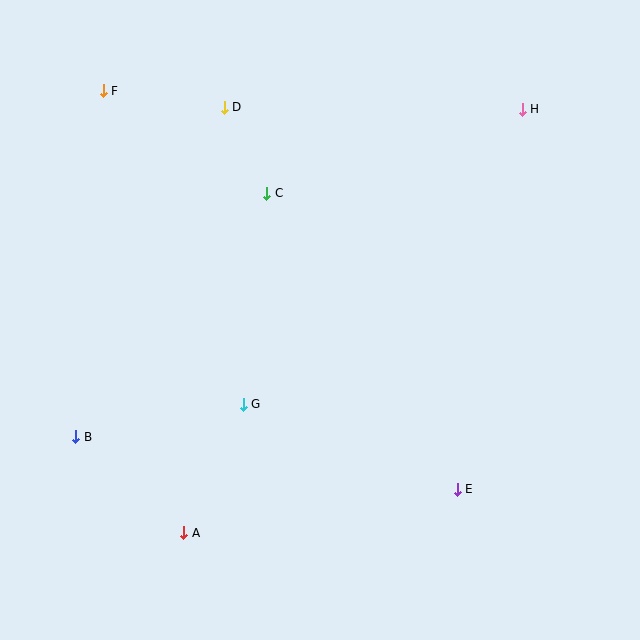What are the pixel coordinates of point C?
Point C is at (267, 193).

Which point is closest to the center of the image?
Point G at (243, 404) is closest to the center.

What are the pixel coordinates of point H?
Point H is at (522, 109).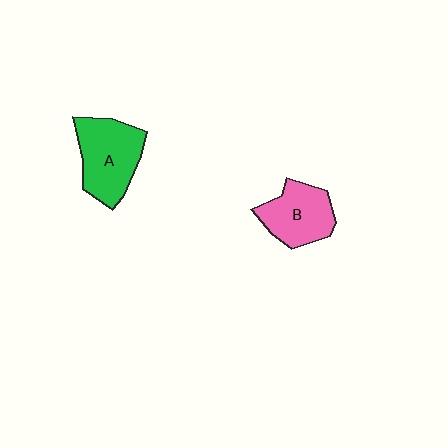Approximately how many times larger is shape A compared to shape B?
Approximately 1.2 times.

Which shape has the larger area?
Shape A (green).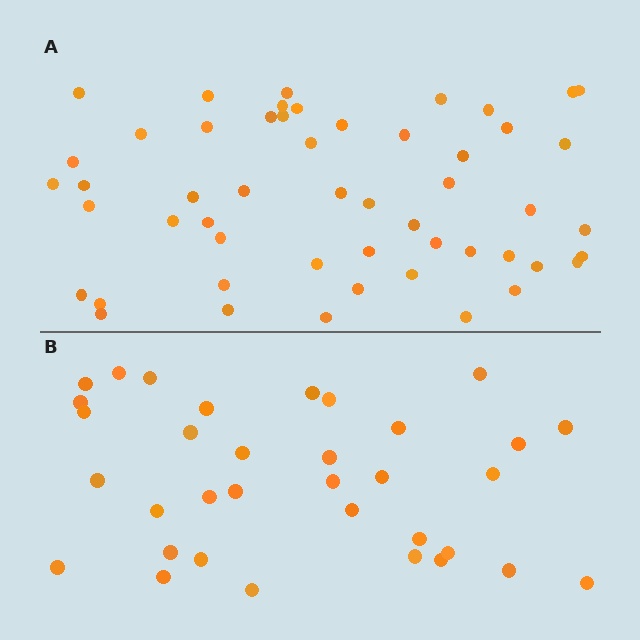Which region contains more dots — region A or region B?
Region A (the top region) has more dots.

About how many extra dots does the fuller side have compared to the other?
Region A has approximately 20 more dots than region B.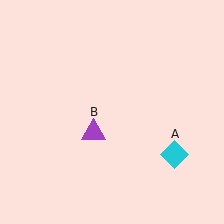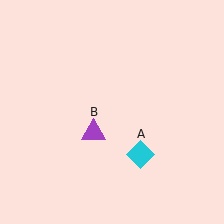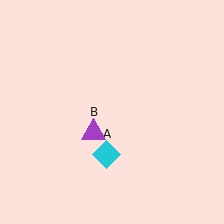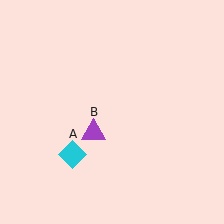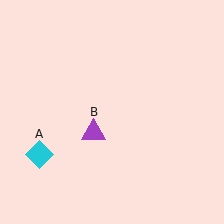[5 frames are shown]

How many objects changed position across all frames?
1 object changed position: cyan diamond (object A).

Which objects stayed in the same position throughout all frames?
Purple triangle (object B) remained stationary.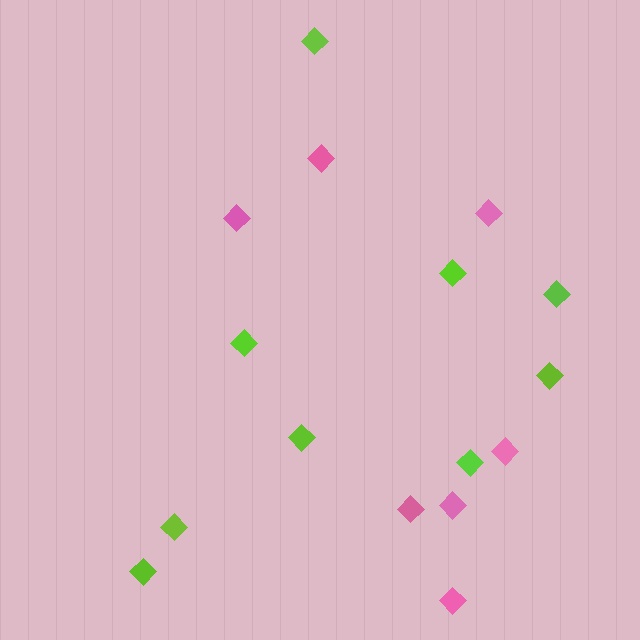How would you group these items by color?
There are 2 groups: one group of lime diamonds (9) and one group of pink diamonds (7).